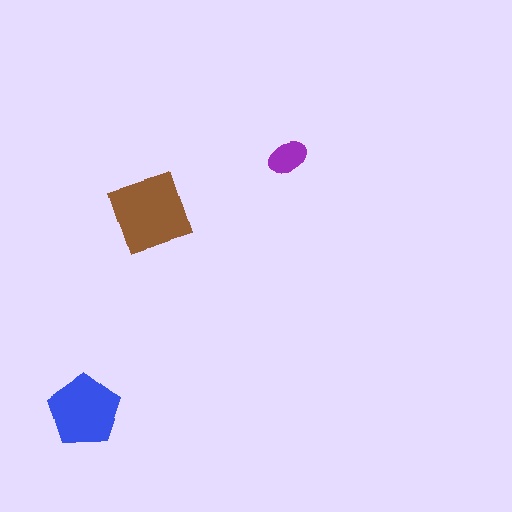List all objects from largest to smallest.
The brown diamond, the blue pentagon, the purple ellipse.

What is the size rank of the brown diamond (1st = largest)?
1st.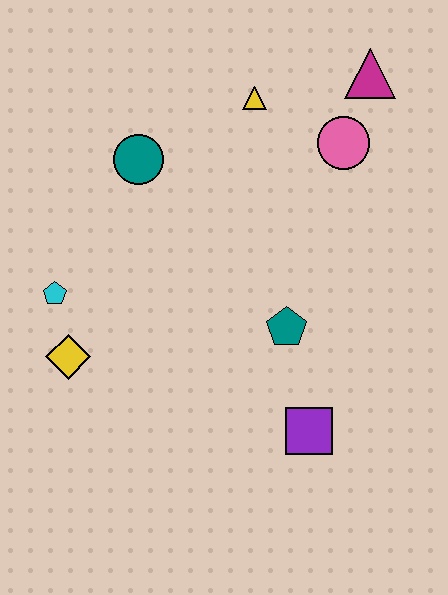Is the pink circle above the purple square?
Yes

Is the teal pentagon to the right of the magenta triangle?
No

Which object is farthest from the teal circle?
The purple square is farthest from the teal circle.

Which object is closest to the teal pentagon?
The purple square is closest to the teal pentagon.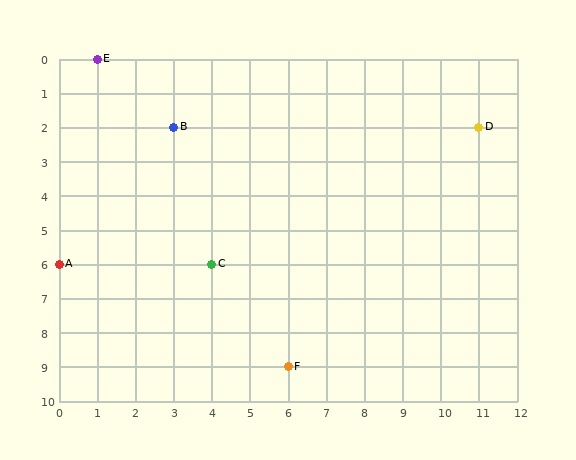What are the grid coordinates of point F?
Point F is at grid coordinates (6, 9).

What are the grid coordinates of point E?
Point E is at grid coordinates (1, 0).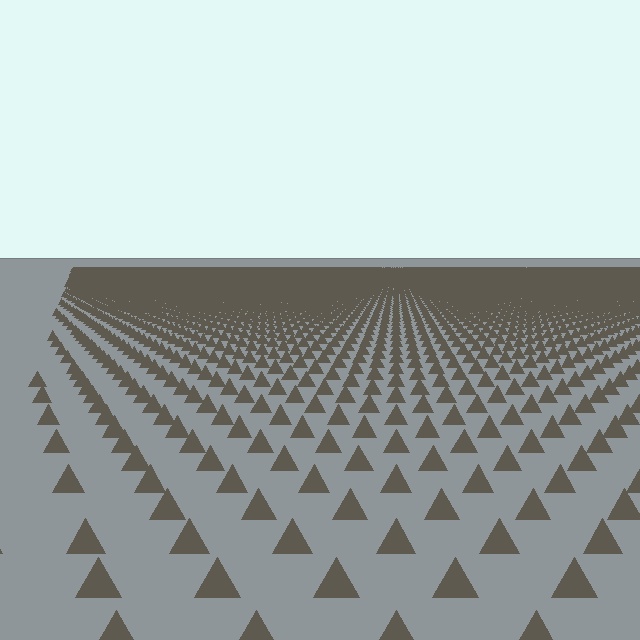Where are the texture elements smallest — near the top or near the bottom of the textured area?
Near the top.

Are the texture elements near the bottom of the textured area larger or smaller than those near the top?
Larger. Near the bottom, elements are closer to the viewer and appear at a bigger on-screen size.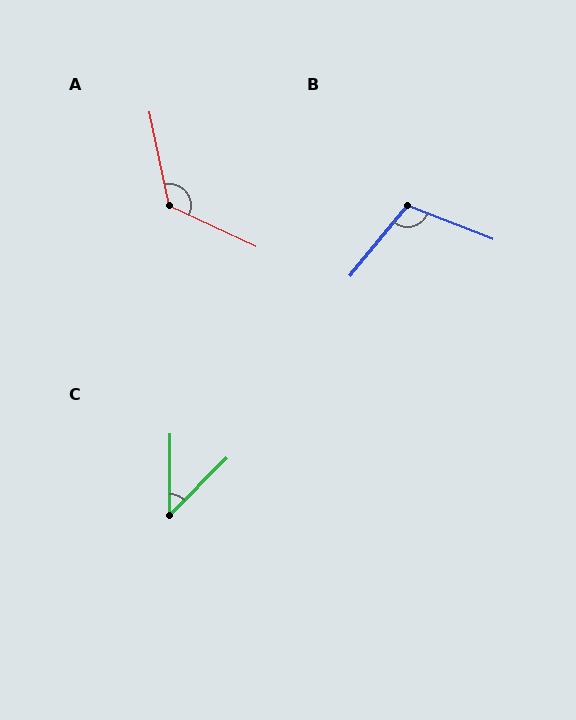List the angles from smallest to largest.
C (45°), B (108°), A (127°).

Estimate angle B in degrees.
Approximately 108 degrees.